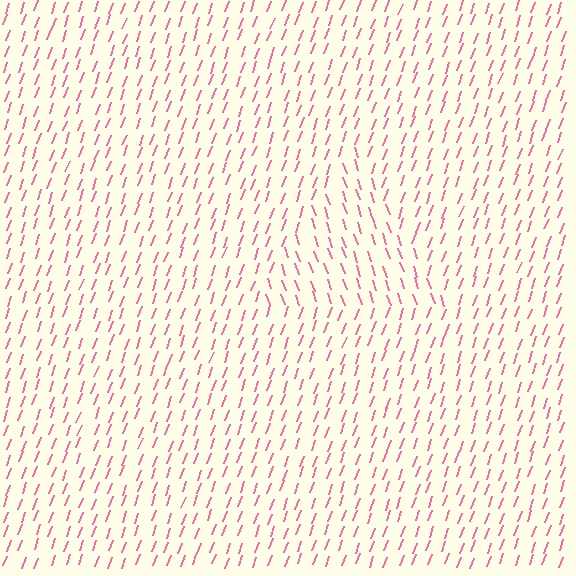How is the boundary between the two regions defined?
The boundary is defined purely by a change in line orientation (approximately 39 degrees difference). All lines are the same color and thickness.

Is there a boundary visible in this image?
Yes, there is a texture boundary formed by a change in line orientation.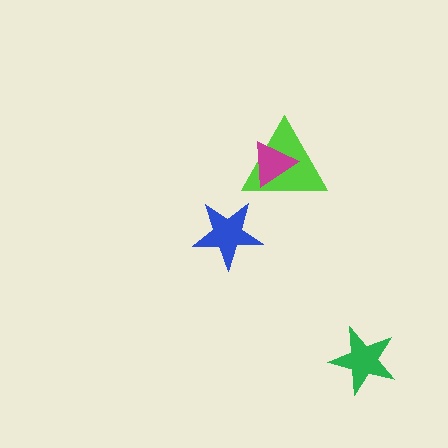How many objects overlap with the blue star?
0 objects overlap with the blue star.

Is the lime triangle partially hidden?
Yes, it is partially covered by another shape.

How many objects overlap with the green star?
0 objects overlap with the green star.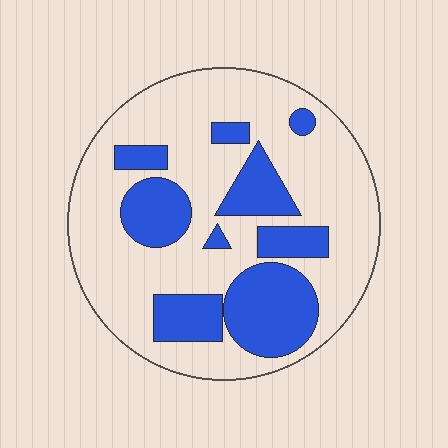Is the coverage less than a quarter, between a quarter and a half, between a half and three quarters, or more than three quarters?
Between a quarter and a half.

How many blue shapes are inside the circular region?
9.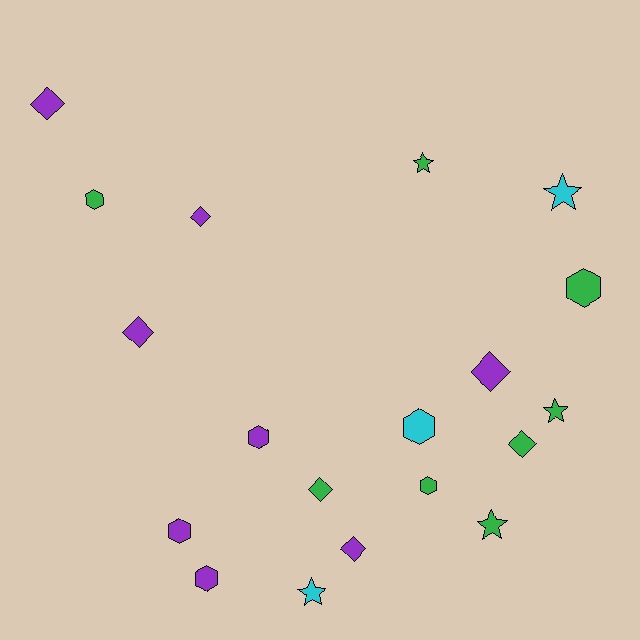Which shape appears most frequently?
Hexagon, with 7 objects.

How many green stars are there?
There are 3 green stars.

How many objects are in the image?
There are 19 objects.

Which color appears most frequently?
Green, with 8 objects.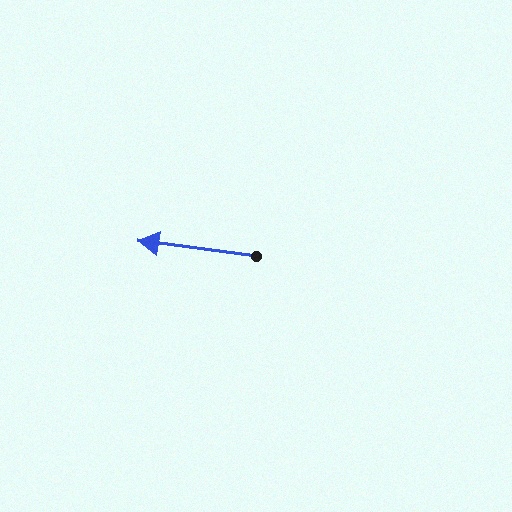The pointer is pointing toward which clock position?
Roughly 9 o'clock.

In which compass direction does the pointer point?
West.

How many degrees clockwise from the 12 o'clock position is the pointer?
Approximately 277 degrees.